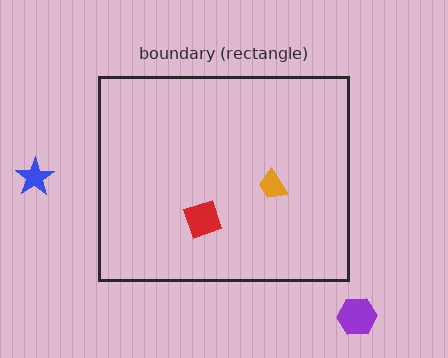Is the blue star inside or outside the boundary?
Outside.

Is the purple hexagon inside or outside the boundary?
Outside.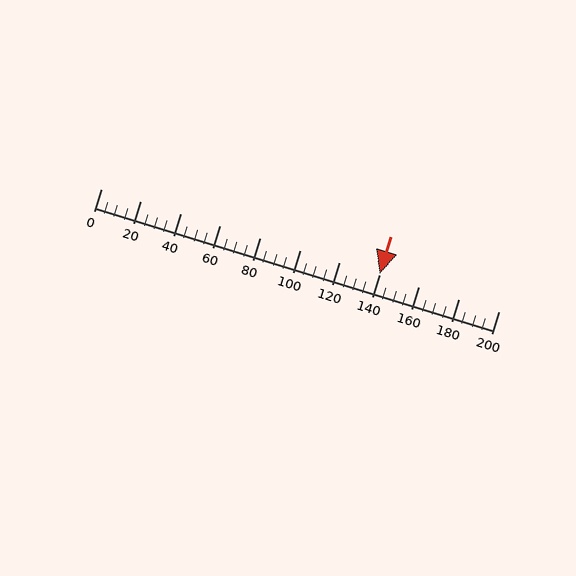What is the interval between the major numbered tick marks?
The major tick marks are spaced 20 units apart.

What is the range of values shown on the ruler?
The ruler shows values from 0 to 200.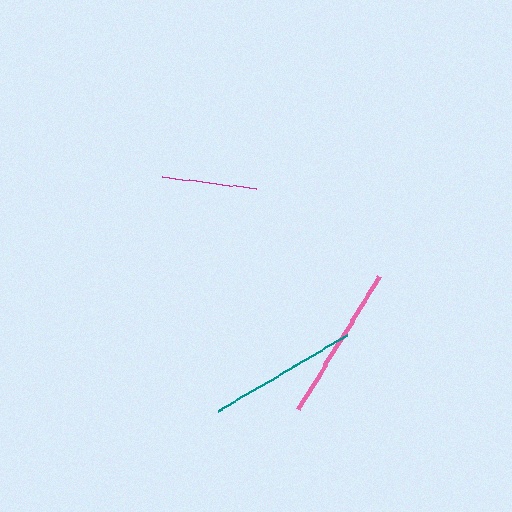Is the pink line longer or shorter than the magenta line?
The pink line is longer than the magenta line.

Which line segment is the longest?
The pink line is the longest at approximately 156 pixels.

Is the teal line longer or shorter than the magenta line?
The teal line is longer than the magenta line.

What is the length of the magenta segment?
The magenta segment is approximately 95 pixels long.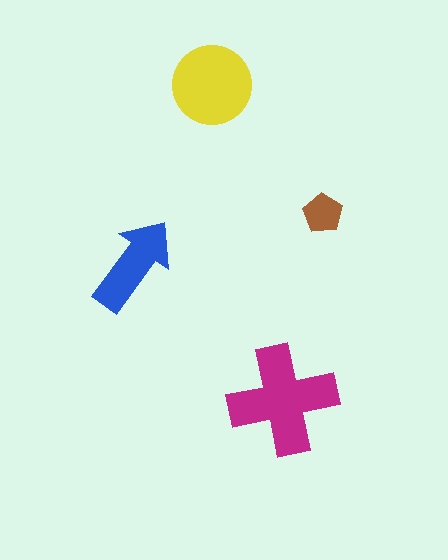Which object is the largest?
The magenta cross.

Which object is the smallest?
The brown pentagon.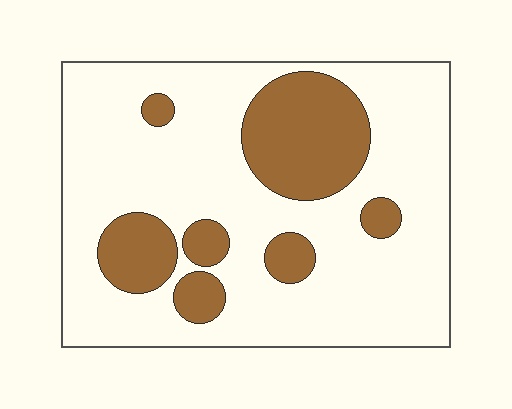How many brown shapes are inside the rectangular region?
7.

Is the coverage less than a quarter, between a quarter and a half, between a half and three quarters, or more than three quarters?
Less than a quarter.